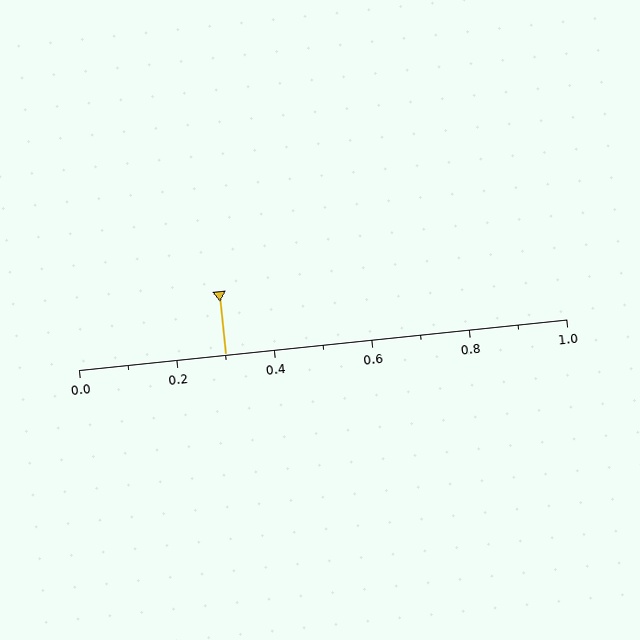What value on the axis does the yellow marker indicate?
The marker indicates approximately 0.3.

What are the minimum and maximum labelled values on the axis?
The axis runs from 0.0 to 1.0.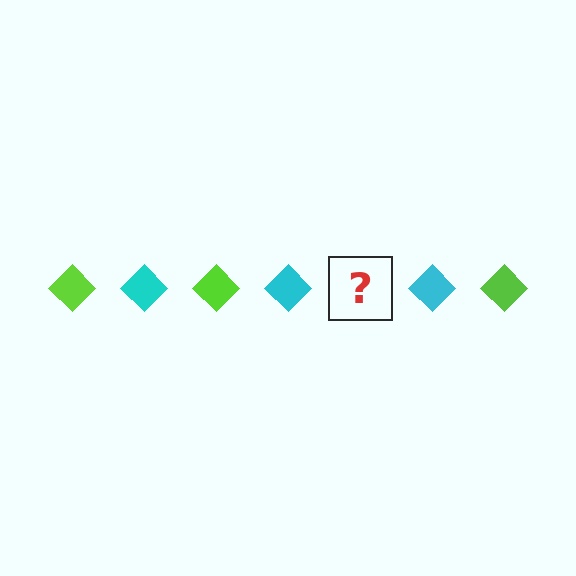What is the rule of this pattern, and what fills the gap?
The rule is that the pattern cycles through lime, cyan diamonds. The gap should be filled with a lime diamond.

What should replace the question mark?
The question mark should be replaced with a lime diamond.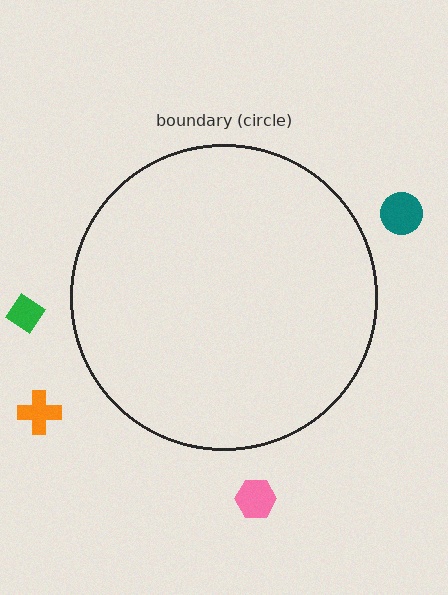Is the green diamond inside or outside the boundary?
Outside.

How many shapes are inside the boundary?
0 inside, 4 outside.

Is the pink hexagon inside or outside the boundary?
Outside.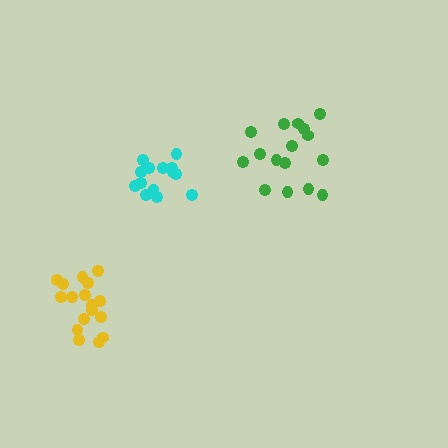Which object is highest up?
The green cluster is topmost.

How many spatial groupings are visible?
There are 3 spatial groupings.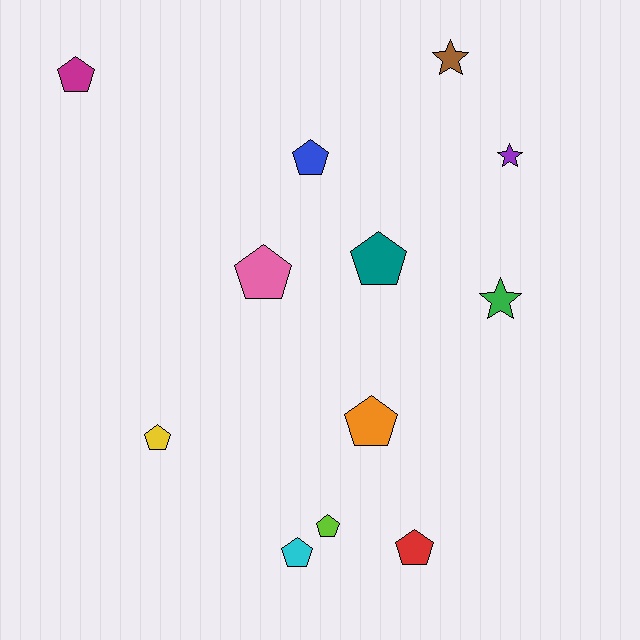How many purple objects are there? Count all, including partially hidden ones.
There is 1 purple object.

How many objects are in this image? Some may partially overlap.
There are 12 objects.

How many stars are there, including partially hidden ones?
There are 3 stars.